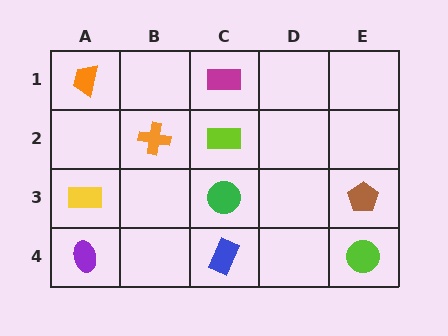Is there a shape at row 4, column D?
No, that cell is empty.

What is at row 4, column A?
A purple ellipse.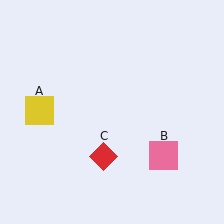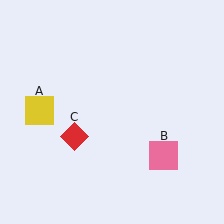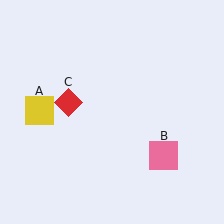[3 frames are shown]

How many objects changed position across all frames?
1 object changed position: red diamond (object C).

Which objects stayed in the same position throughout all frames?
Yellow square (object A) and pink square (object B) remained stationary.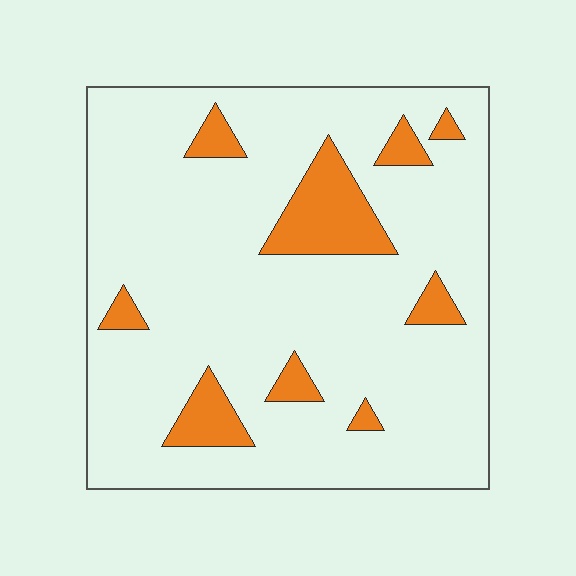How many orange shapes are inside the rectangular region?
9.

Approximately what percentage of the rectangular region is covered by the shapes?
Approximately 15%.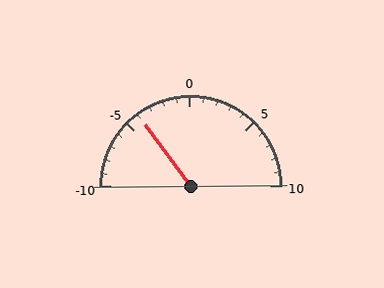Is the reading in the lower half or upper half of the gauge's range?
The reading is in the lower half of the range (-10 to 10).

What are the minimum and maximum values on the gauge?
The gauge ranges from -10 to 10.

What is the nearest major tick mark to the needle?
The nearest major tick mark is -5.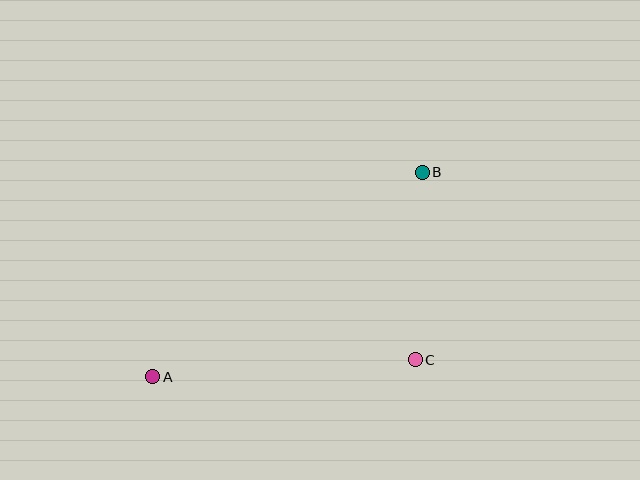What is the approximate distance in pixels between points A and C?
The distance between A and C is approximately 263 pixels.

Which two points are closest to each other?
Points B and C are closest to each other.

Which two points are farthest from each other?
Points A and B are farthest from each other.